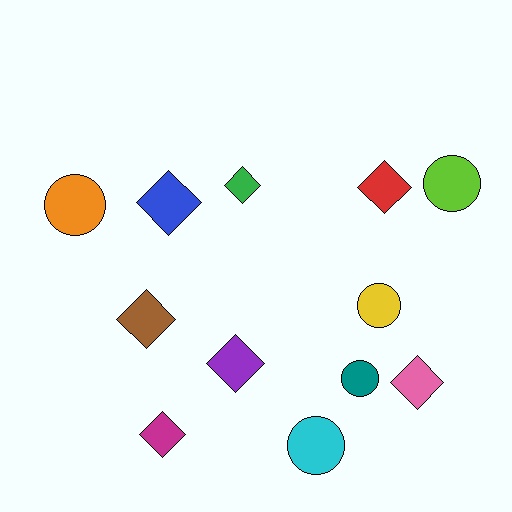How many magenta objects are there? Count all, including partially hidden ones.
There is 1 magenta object.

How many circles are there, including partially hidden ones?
There are 5 circles.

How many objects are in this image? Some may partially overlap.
There are 12 objects.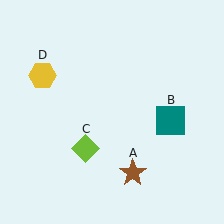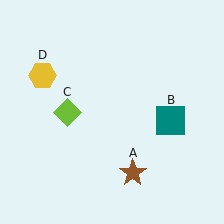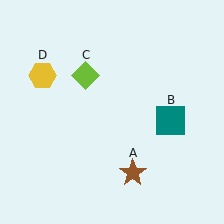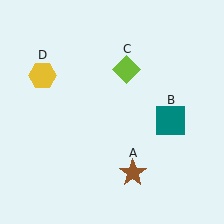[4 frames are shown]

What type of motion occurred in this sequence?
The lime diamond (object C) rotated clockwise around the center of the scene.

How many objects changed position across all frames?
1 object changed position: lime diamond (object C).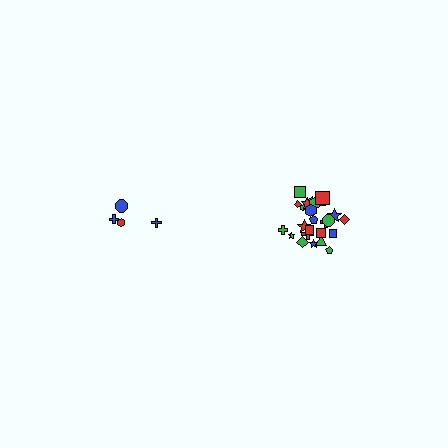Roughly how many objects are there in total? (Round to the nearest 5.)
Roughly 30 objects in total.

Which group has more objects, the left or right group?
The right group.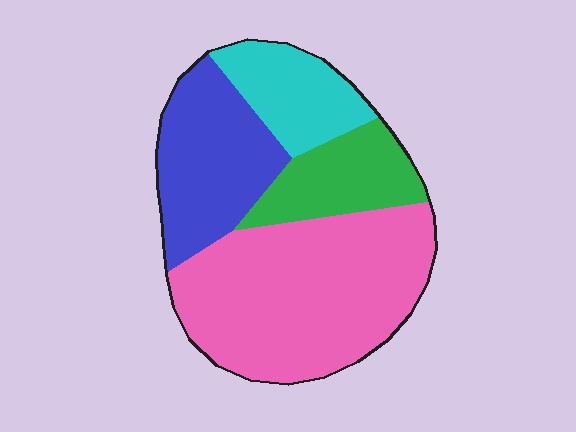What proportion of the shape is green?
Green takes up about one sixth (1/6) of the shape.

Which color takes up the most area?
Pink, at roughly 45%.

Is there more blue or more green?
Blue.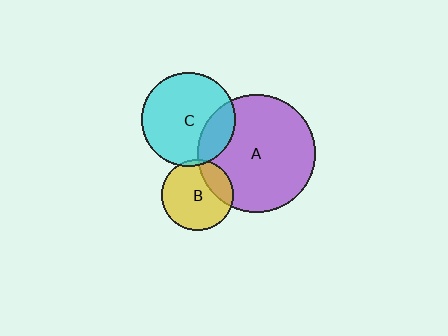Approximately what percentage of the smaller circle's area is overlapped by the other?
Approximately 25%.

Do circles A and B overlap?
Yes.